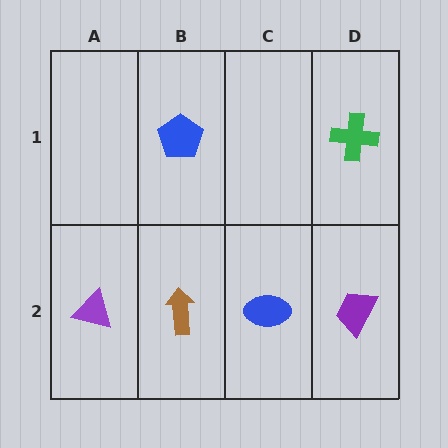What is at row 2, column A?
A purple triangle.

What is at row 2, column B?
A brown arrow.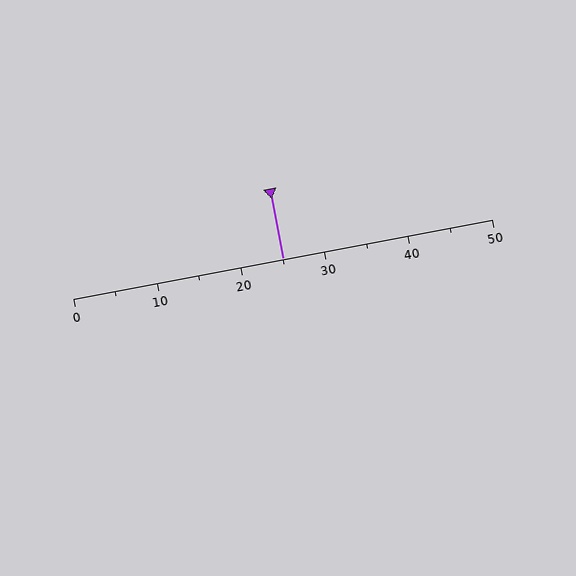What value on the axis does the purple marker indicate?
The marker indicates approximately 25.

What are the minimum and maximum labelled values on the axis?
The axis runs from 0 to 50.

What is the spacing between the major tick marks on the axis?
The major ticks are spaced 10 apart.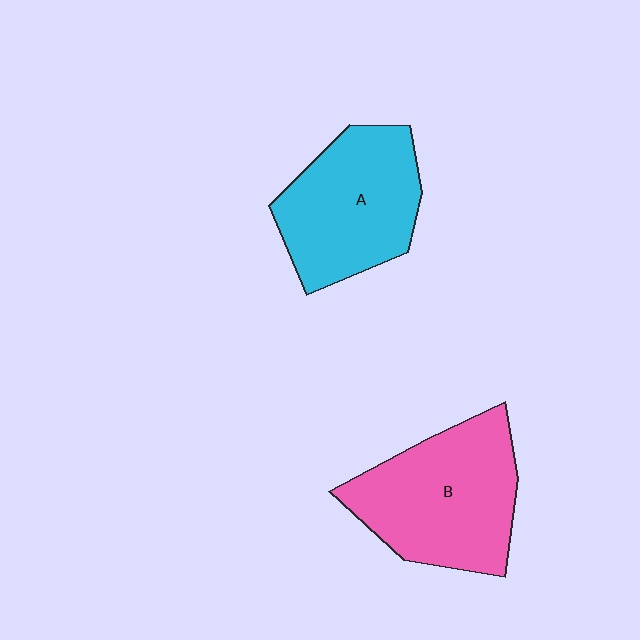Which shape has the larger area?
Shape B (pink).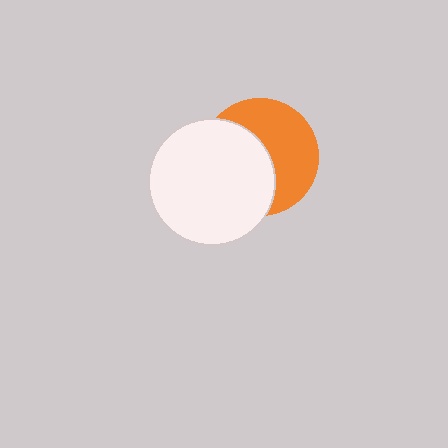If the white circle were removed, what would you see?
You would see the complete orange circle.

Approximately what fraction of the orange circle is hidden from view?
Roughly 50% of the orange circle is hidden behind the white circle.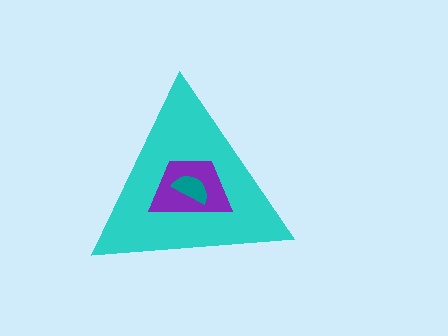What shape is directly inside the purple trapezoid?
The teal semicircle.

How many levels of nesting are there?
3.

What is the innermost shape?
The teal semicircle.